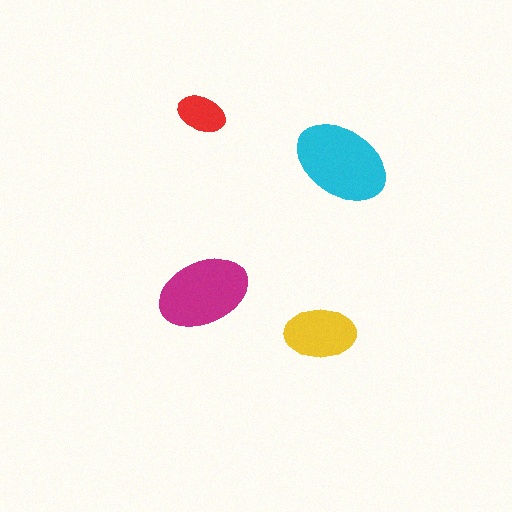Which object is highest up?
The red ellipse is topmost.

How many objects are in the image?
There are 4 objects in the image.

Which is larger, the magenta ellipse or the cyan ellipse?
The cyan one.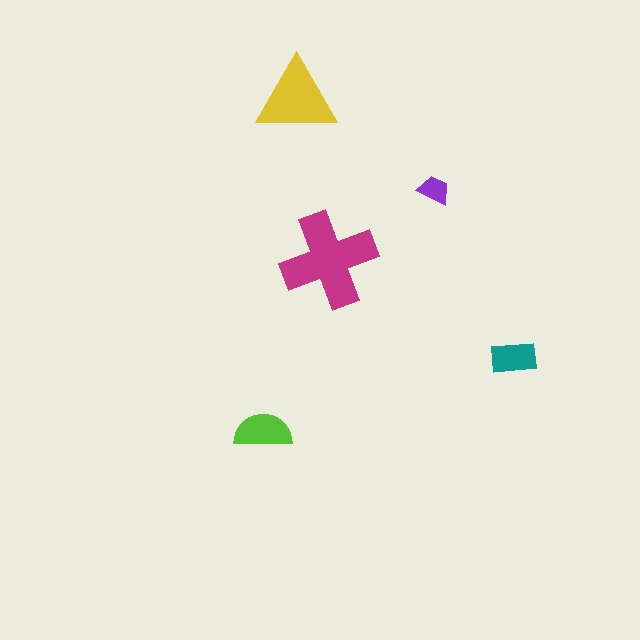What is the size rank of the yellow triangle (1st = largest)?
2nd.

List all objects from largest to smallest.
The magenta cross, the yellow triangle, the lime semicircle, the teal rectangle, the purple trapezoid.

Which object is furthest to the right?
The teal rectangle is rightmost.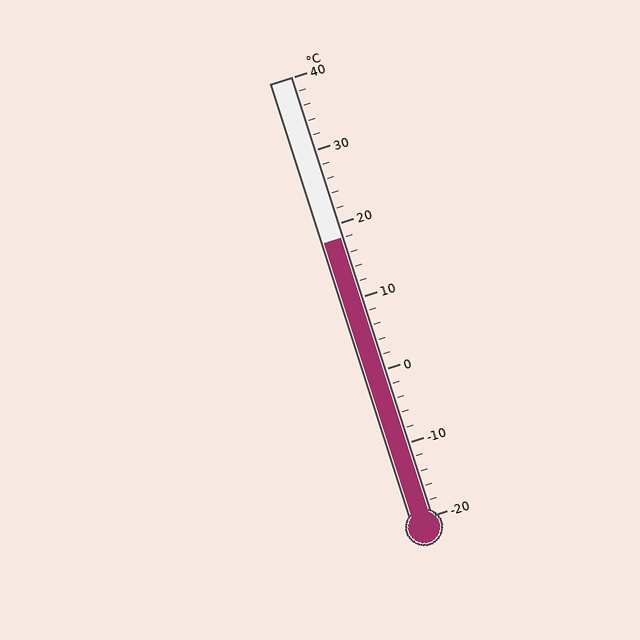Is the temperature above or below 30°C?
The temperature is below 30°C.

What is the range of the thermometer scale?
The thermometer scale ranges from -20°C to 40°C.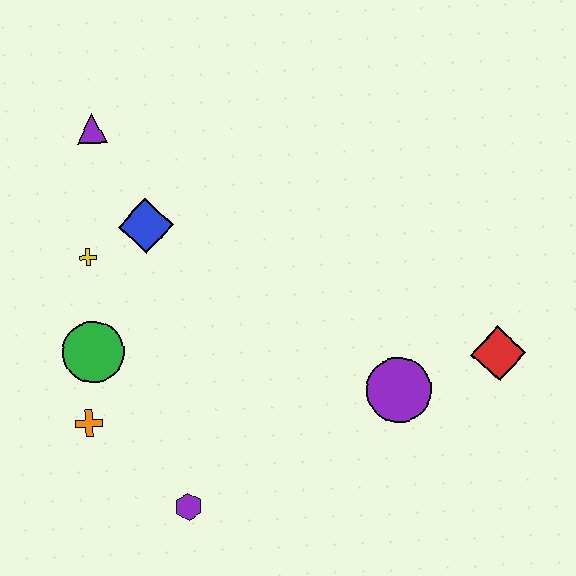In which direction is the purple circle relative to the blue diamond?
The purple circle is to the right of the blue diamond.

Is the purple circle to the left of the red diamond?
Yes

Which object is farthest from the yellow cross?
The red diamond is farthest from the yellow cross.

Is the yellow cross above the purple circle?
Yes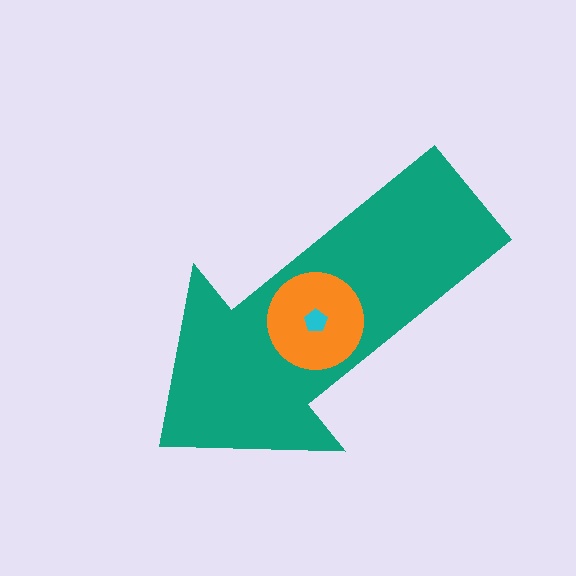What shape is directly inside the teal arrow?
The orange circle.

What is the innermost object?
The cyan pentagon.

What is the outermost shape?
The teal arrow.